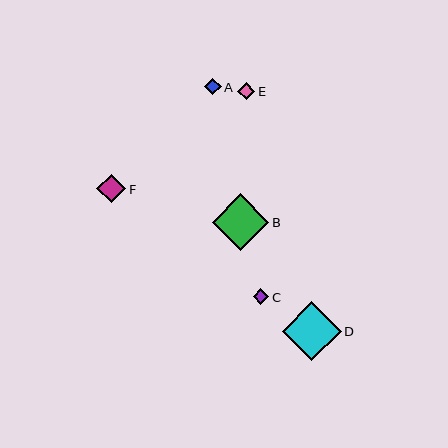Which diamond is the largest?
Diamond D is the largest with a size of approximately 58 pixels.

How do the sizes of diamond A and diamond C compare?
Diamond A and diamond C are approximately the same size.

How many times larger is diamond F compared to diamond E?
Diamond F is approximately 1.7 times the size of diamond E.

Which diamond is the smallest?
Diamond C is the smallest with a size of approximately 16 pixels.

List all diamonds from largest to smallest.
From largest to smallest: D, B, F, E, A, C.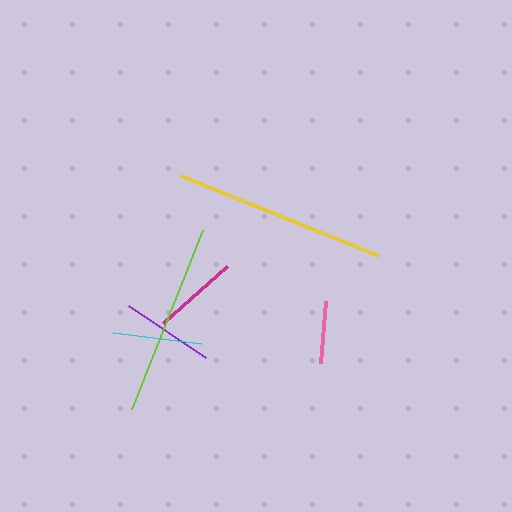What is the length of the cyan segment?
The cyan segment is approximately 89 pixels long.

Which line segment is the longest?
The yellow line is the longest at approximately 213 pixels.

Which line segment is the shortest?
The pink line is the shortest at approximately 62 pixels.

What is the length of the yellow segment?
The yellow segment is approximately 213 pixels long.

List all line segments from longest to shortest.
From longest to shortest: yellow, lime, purple, cyan, magenta, pink.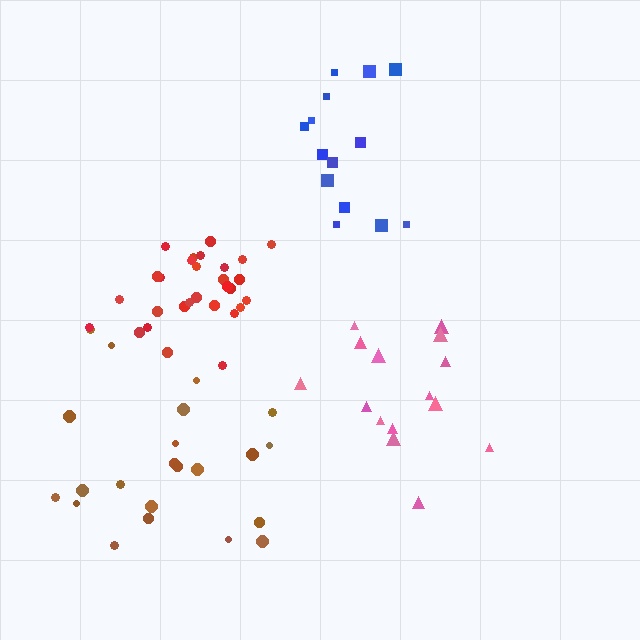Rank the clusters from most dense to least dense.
red, blue, brown, pink.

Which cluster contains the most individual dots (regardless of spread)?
Red (29).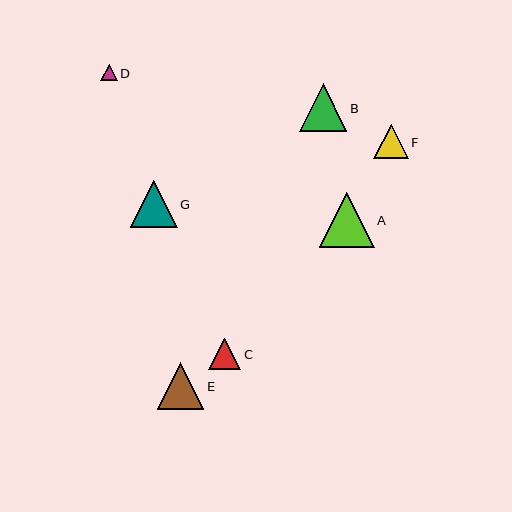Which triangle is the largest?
Triangle A is the largest with a size of approximately 55 pixels.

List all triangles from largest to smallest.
From largest to smallest: A, B, G, E, F, C, D.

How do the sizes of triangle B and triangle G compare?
Triangle B and triangle G are approximately the same size.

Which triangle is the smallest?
Triangle D is the smallest with a size of approximately 16 pixels.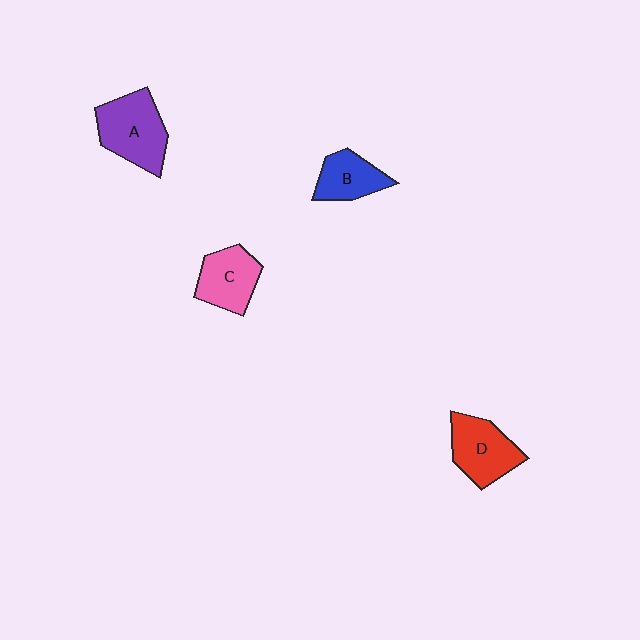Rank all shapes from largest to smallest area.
From largest to smallest: A (purple), D (red), C (pink), B (blue).